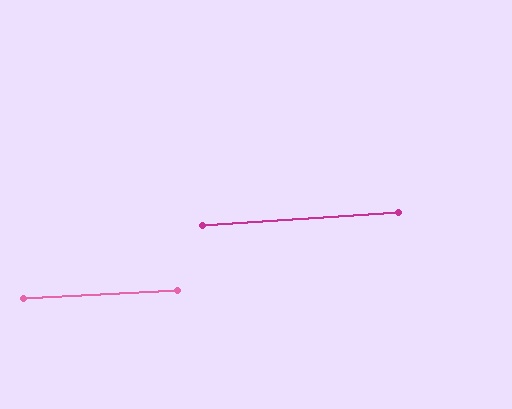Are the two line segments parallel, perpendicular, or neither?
Parallel — their directions differ by only 0.8°.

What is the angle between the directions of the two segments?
Approximately 1 degree.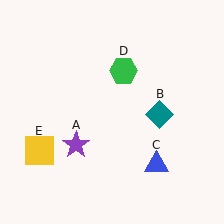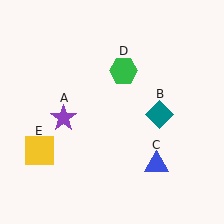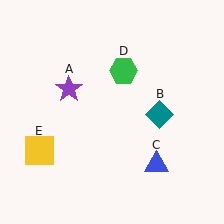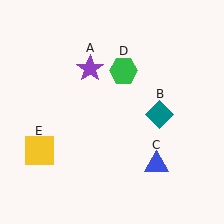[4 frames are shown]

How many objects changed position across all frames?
1 object changed position: purple star (object A).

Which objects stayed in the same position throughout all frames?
Teal diamond (object B) and blue triangle (object C) and green hexagon (object D) and yellow square (object E) remained stationary.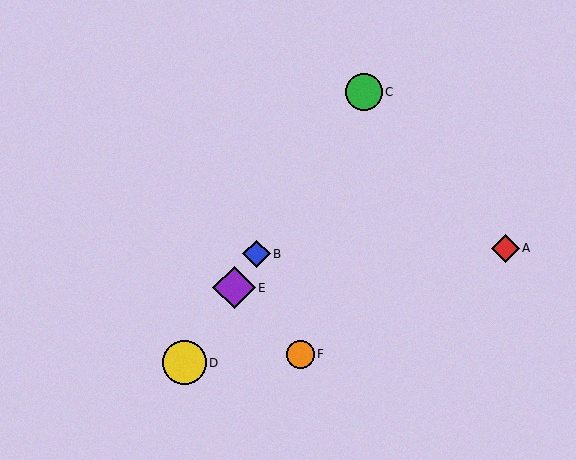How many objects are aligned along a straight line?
4 objects (B, C, D, E) are aligned along a straight line.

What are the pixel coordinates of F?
Object F is at (300, 354).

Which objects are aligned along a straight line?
Objects B, C, D, E are aligned along a straight line.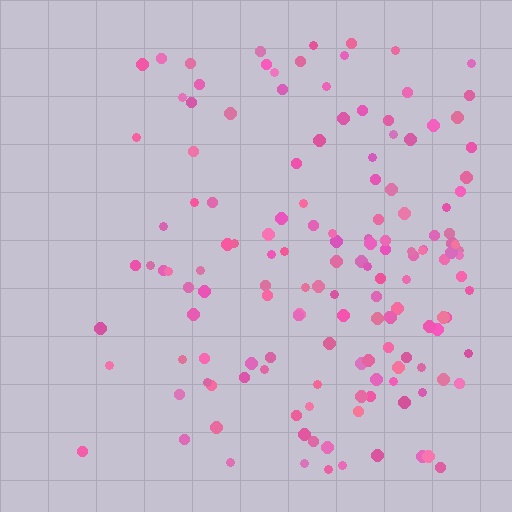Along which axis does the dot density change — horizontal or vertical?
Horizontal.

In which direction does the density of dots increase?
From left to right, with the right side densest.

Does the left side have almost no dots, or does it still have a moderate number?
Still a moderate number, just noticeably fewer than the right.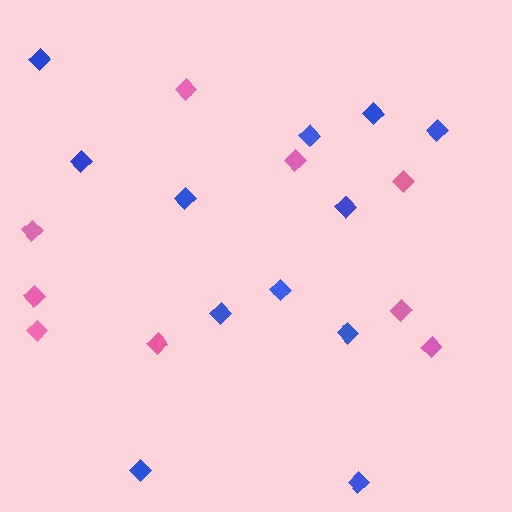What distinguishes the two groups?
There are 2 groups: one group of blue diamonds (12) and one group of pink diamonds (9).